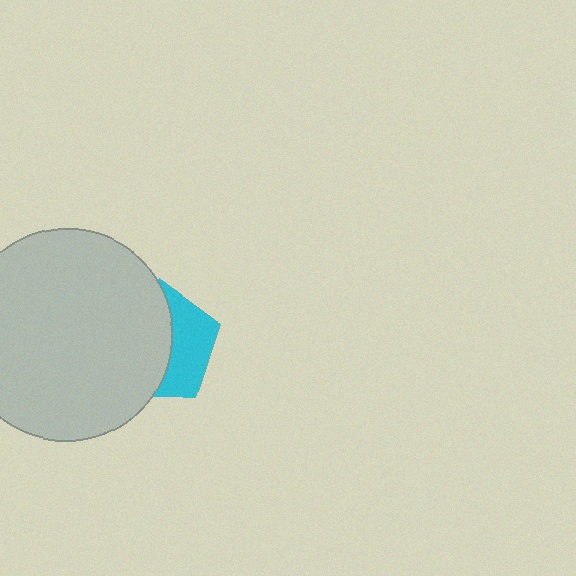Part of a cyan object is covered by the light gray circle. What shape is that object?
It is a pentagon.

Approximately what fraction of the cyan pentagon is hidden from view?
Roughly 60% of the cyan pentagon is hidden behind the light gray circle.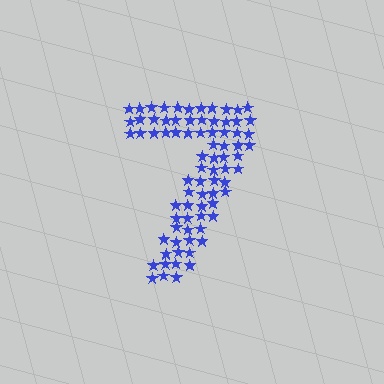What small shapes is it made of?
It is made of small stars.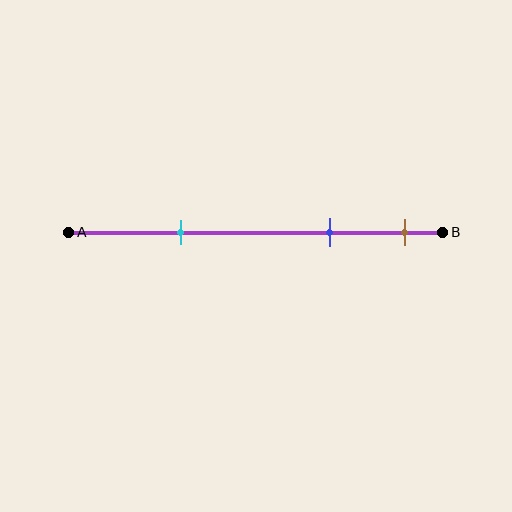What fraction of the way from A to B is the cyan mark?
The cyan mark is approximately 30% (0.3) of the way from A to B.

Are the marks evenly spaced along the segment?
No, the marks are not evenly spaced.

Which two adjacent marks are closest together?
The blue and brown marks are the closest adjacent pair.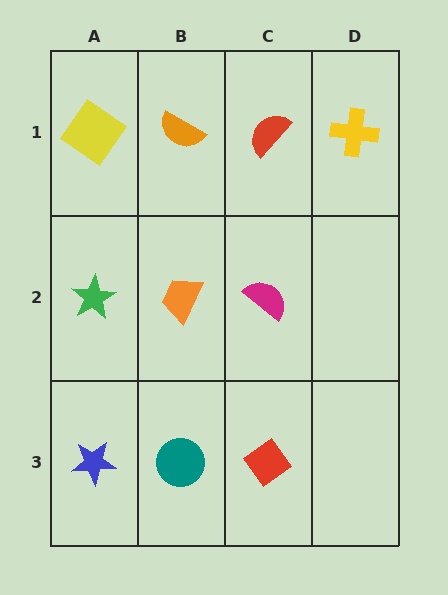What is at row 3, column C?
A red diamond.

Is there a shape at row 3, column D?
No, that cell is empty.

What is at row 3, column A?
A blue star.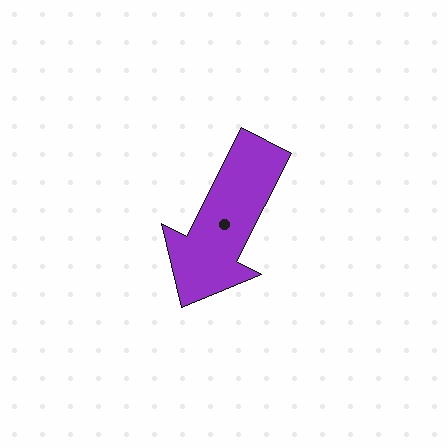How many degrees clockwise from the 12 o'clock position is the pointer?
Approximately 207 degrees.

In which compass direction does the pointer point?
Southwest.